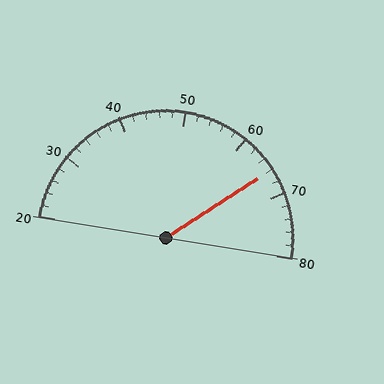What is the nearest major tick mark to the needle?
The nearest major tick mark is 70.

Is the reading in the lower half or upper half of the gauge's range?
The reading is in the upper half of the range (20 to 80).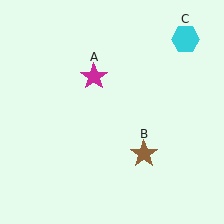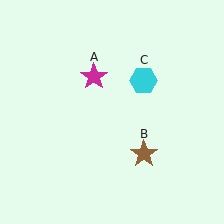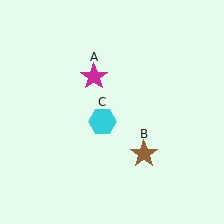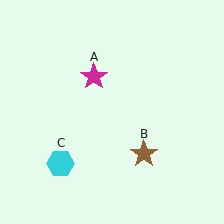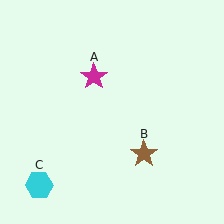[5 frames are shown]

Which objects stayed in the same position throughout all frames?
Magenta star (object A) and brown star (object B) remained stationary.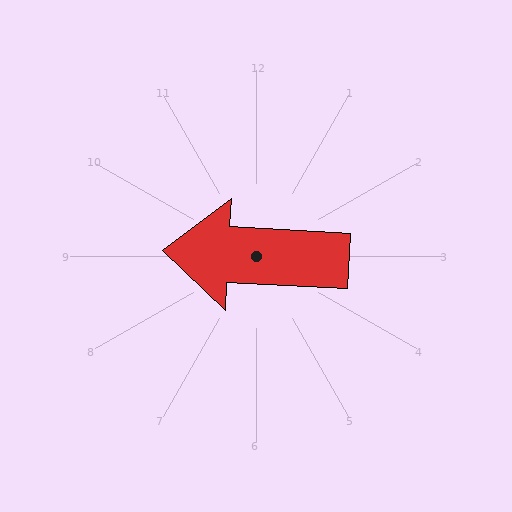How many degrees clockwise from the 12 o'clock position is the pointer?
Approximately 273 degrees.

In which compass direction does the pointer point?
West.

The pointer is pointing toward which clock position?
Roughly 9 o'clock.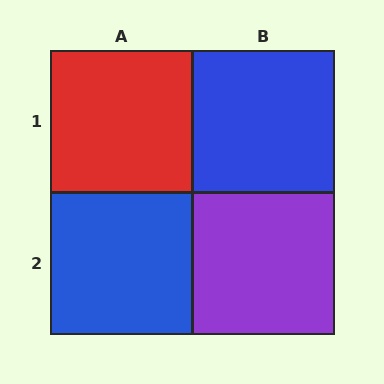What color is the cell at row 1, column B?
Blue.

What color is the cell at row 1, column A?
Red.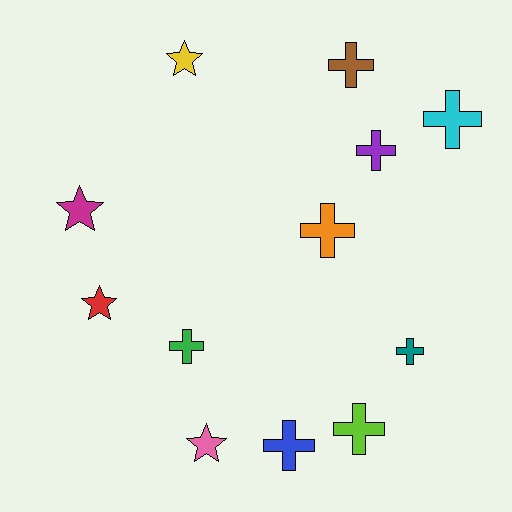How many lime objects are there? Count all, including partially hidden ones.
There is 1 lime object.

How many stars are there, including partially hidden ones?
There are 4 stars.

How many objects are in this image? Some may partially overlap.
There are 12 objects.